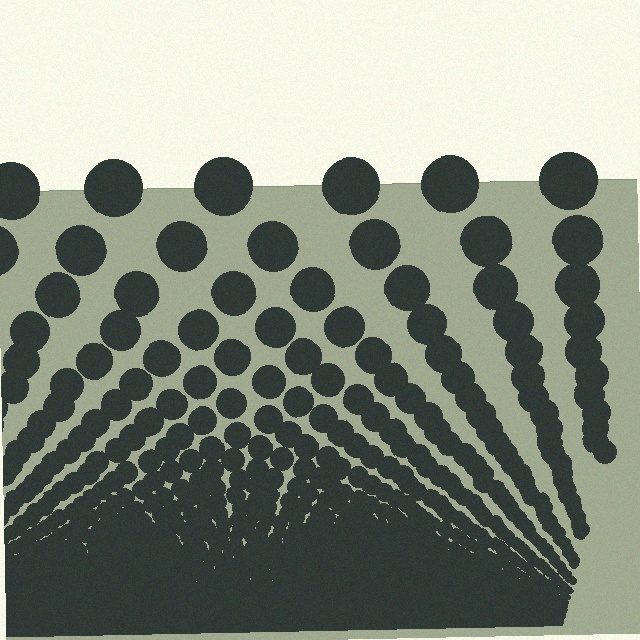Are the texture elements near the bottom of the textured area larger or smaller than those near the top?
Smaller. The gradient is inverted — elements near the bottom are smaller and denser.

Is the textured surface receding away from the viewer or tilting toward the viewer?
The surface appears to tilt toward the viewer. Texture elements get larger and sparser toward the top.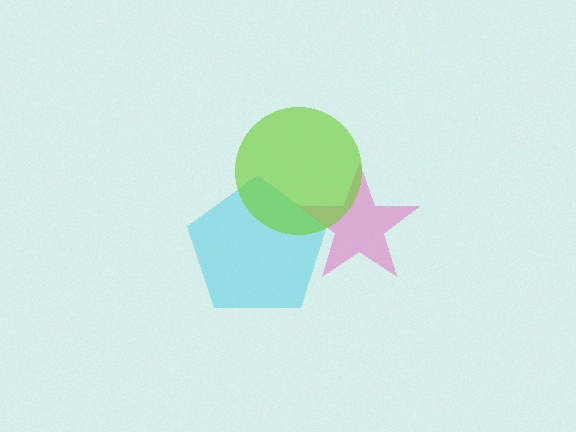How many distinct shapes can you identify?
There are 3 distinct shapes: a cyan pentagon, a pink star, a lime circle.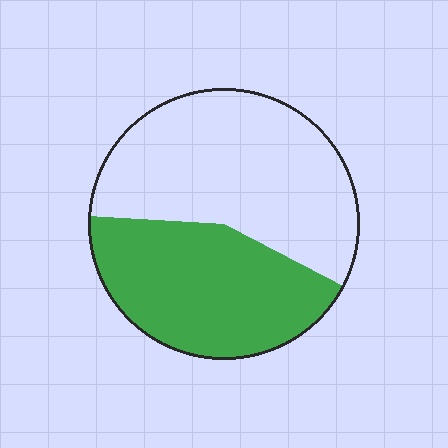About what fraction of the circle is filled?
About two fifths (2/5).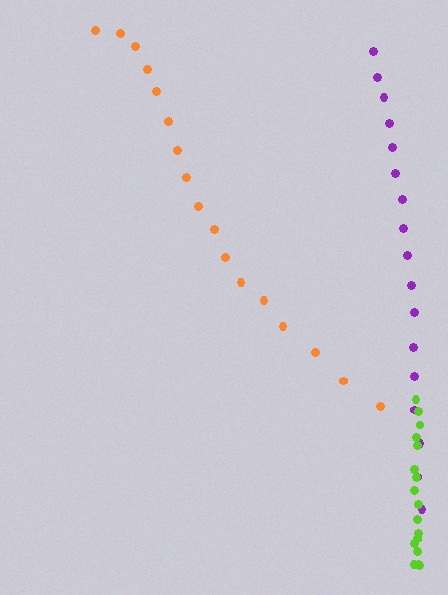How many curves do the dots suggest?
There are 3 distinct paths.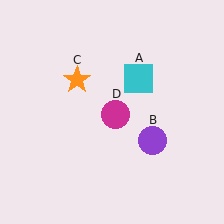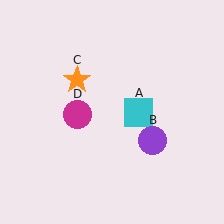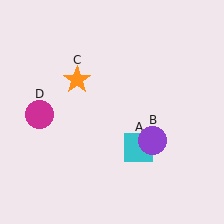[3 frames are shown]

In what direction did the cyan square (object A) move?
The cyan square (object A) moved down.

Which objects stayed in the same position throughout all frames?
Purple circle (object B) and orange star (object C) remained stationary.